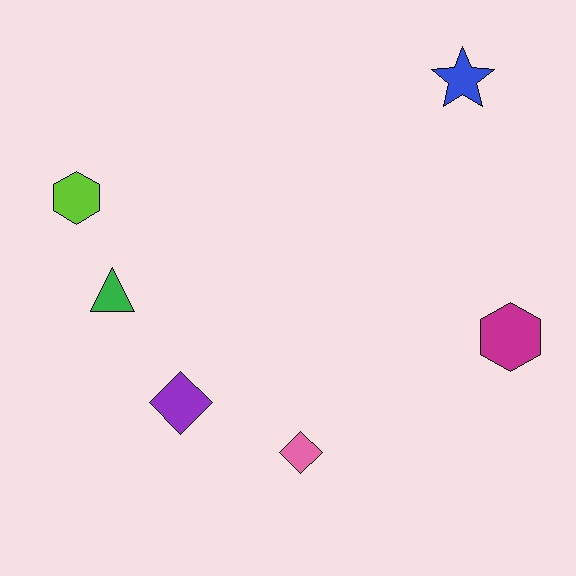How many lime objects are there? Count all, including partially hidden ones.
There is 1 lime object.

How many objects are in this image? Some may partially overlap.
There are 6 objects.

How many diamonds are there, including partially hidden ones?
There are 2 diamonds.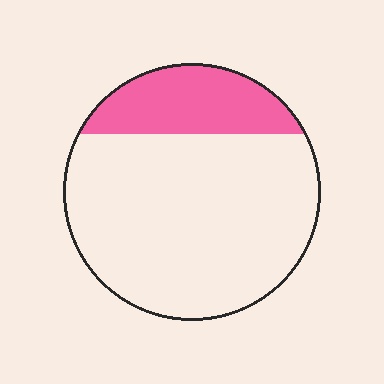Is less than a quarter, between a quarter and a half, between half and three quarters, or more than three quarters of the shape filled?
Less than a quarter.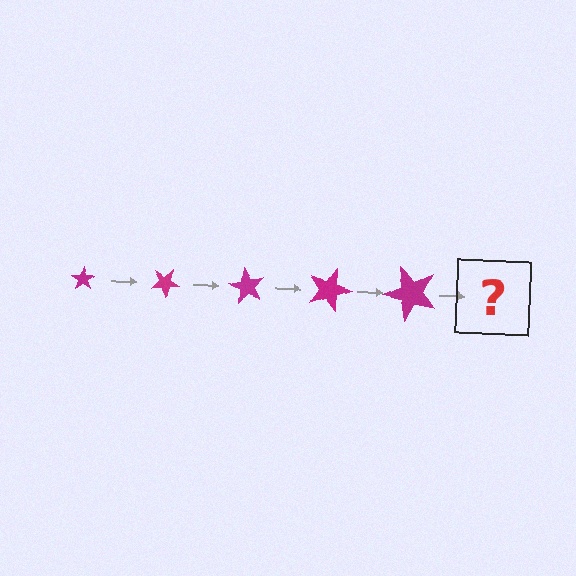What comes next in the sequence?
The next element should be a star, larger than the previous one and rotated 150 degrees from the start.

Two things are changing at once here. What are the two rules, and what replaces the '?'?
The two rules are that the star grows larger each step and it rotates 30 degrees each step. The '?' should be a star, larger than the previous one and rotated 150 degrees from the start.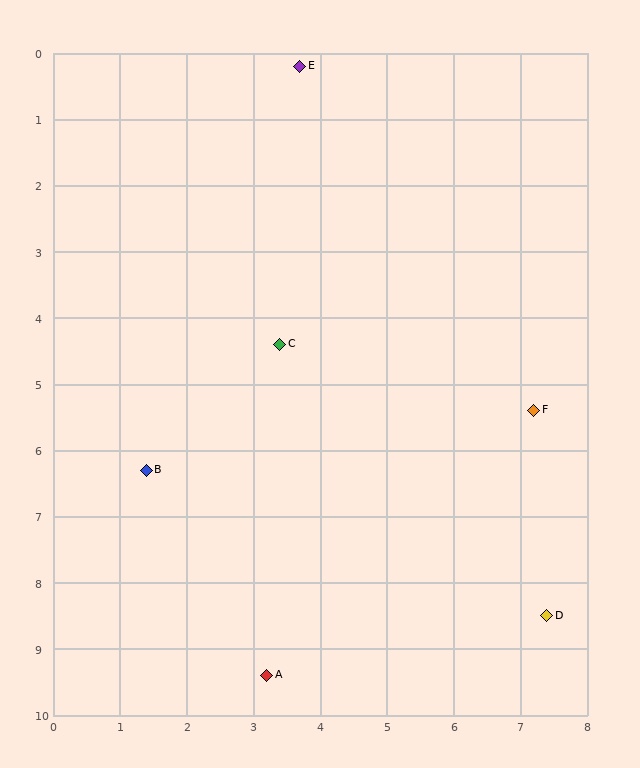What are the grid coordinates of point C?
Point C is at approximately (3.4, 4.4).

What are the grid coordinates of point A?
Point A is at approximately (3.2, 9.4).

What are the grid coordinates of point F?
Point F is at approximately (7.2, 5.4).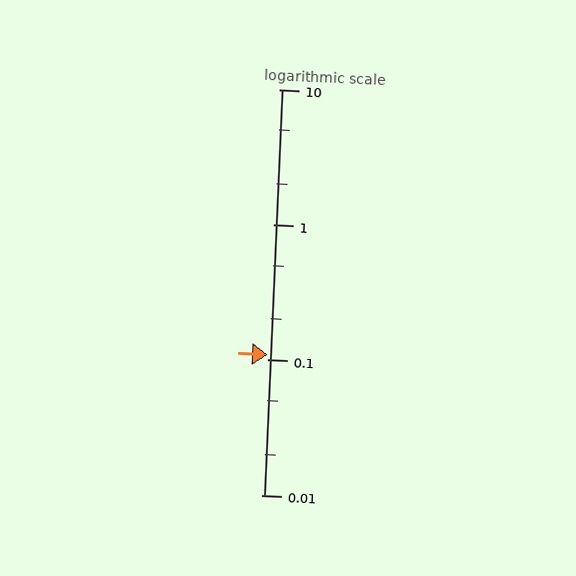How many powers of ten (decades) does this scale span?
The scale spans 3 decades, from 0.01 to 10.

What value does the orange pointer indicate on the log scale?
The pointer indicates approximately 0.11.